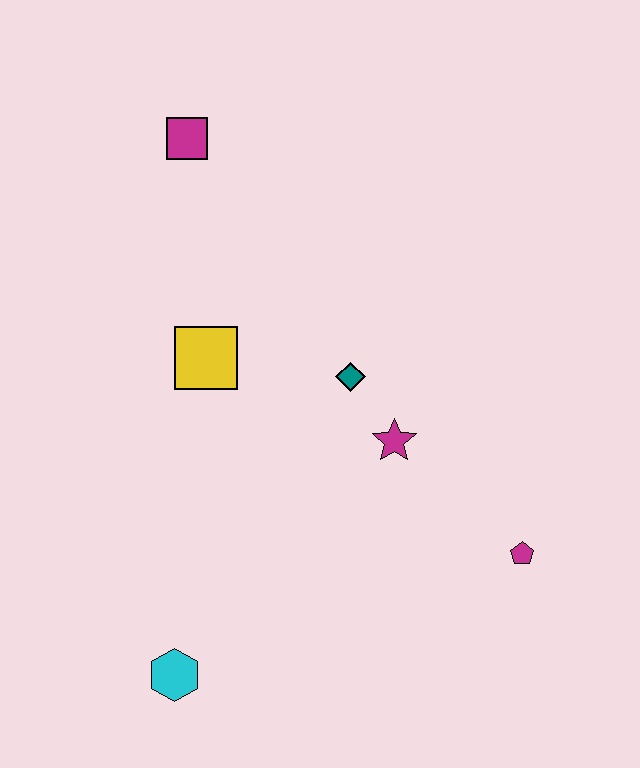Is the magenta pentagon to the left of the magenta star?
No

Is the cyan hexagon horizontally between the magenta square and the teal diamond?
No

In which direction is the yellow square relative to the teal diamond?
The yellow square is to the left of the teal diamond.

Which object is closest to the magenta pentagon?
The magenta star is closest to the magenta pentagon.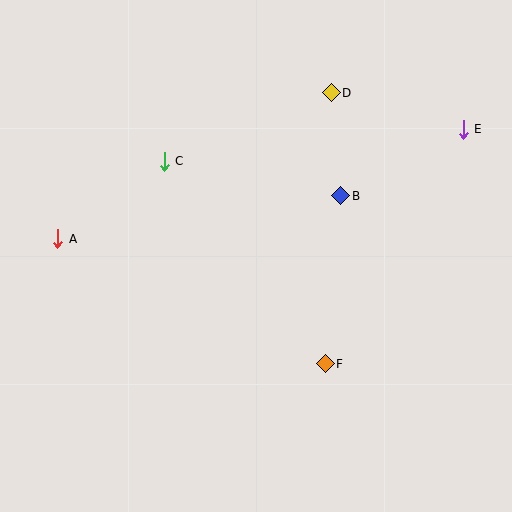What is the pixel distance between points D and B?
The distance between D and B is 103 pixels.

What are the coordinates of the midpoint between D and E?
The midpoint between D and E is at (397, 111).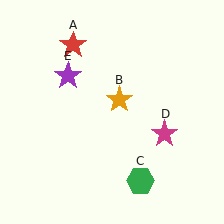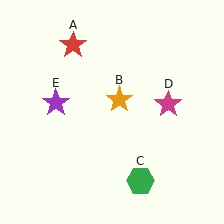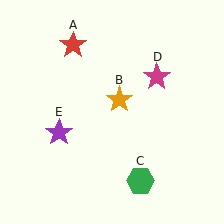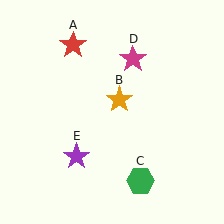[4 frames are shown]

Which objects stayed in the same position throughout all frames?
Red star (object A) and orange star (object B) and green hexagon (object C) remained stationary.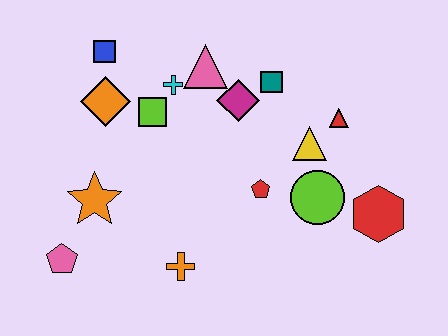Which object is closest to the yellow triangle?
The red triangle is closest to the yellow triangle.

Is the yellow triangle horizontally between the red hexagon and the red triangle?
No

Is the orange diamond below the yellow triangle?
No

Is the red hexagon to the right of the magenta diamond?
Yes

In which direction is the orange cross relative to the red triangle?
The orange cross is to the left of the red triangle.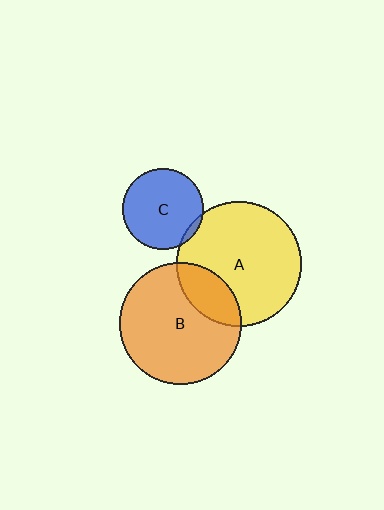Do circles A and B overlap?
Yes.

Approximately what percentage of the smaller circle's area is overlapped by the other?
Approximately 20%.